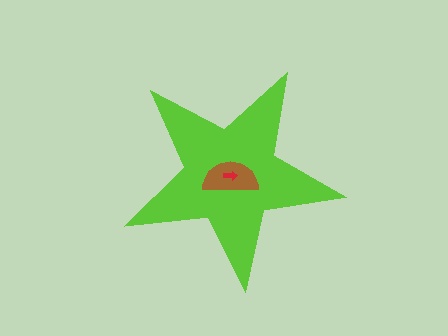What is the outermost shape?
The lime star.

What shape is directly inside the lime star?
The brown semicircle.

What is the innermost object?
The red arrow.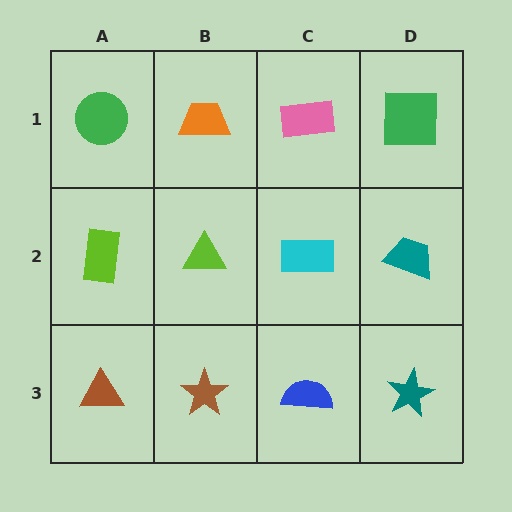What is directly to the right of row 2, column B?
A cyan rectangle.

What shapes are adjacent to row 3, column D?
A teal trapezoid (row 2, column D), a blue semicircle (row 3, column C).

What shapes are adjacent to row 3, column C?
A cyan rectangle (row 2, column C), a brown star (row 3, column B), a teal star (row 3, column D).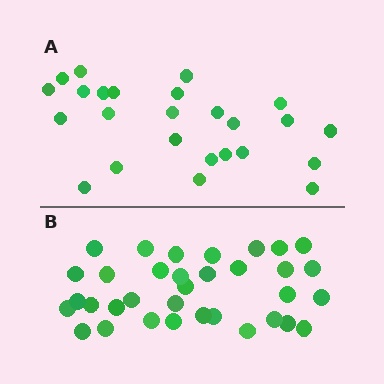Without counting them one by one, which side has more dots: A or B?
Region B (the bottom region) has more dots.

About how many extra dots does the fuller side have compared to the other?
Region B has roughly 8 or so more dots than region A.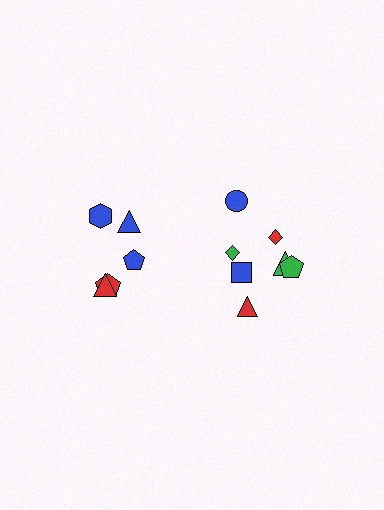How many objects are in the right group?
There are 7 objects.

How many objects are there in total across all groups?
There are 12 objects.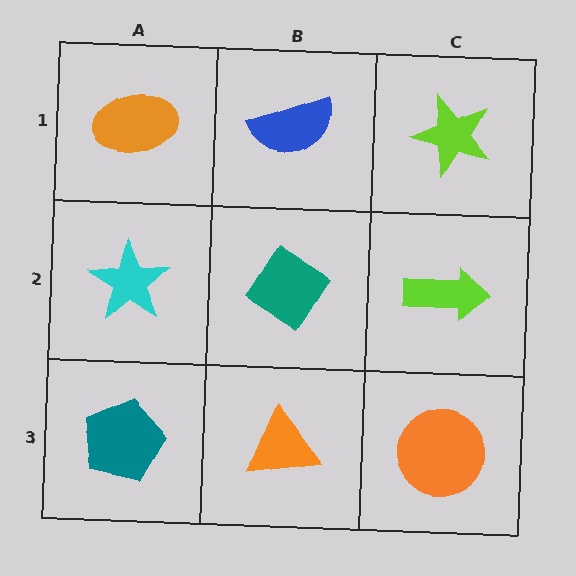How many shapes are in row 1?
3 shapes.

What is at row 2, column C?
A lime arrow.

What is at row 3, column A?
A teal pentagon.